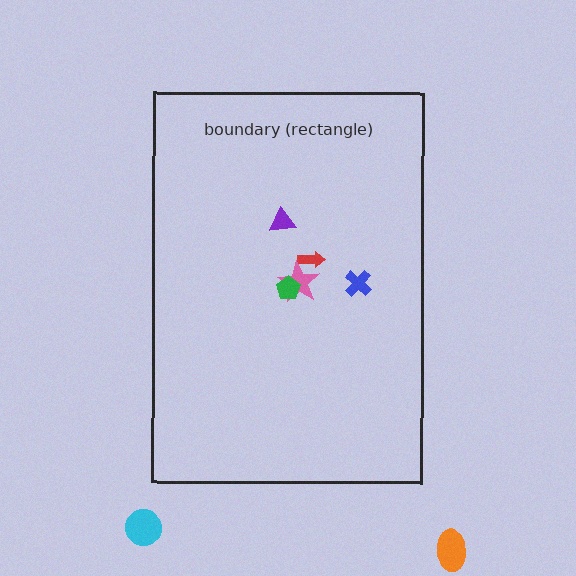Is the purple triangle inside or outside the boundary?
Inside.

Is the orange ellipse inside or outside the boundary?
Outside.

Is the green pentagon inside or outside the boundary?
Inside.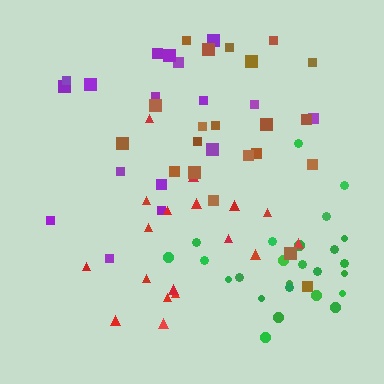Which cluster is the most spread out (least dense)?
Purple.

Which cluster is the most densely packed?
Red.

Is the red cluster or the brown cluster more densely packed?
Red.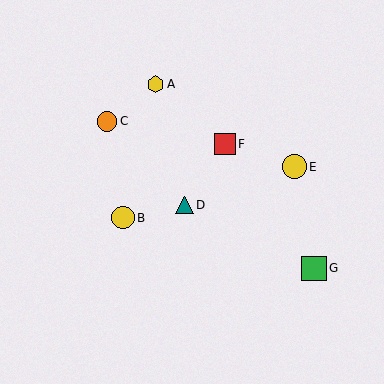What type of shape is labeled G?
Shape G is a green square.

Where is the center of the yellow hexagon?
The center of the yellow hexagon is at (155, 84).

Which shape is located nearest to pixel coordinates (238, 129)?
The red square (labeled F) at (225, 144) is nearest to that location.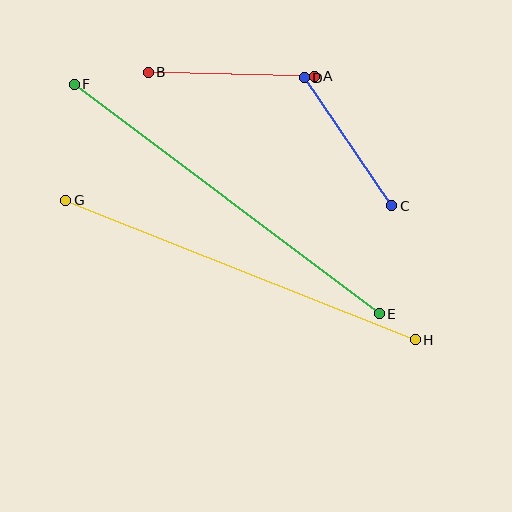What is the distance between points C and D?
The distance is approximately 155 pixels.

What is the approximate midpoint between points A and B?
The midpoint is at approximately (232, 74) pixels.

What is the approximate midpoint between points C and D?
The midpoint is at approximately (348, 142) pixels.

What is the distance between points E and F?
The distance is approximately 382 pixels.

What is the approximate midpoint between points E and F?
The midpoint is at approximately (227, 199) pixels.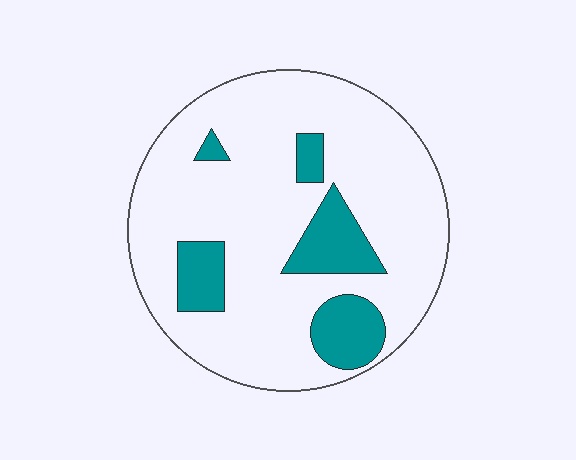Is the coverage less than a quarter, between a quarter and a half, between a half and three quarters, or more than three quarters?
Less than a quarter.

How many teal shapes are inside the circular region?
5.